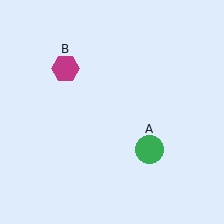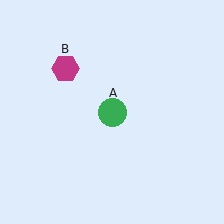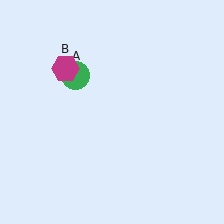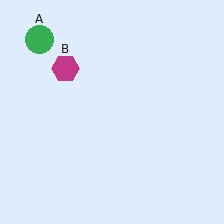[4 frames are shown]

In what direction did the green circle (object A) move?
The green circle (object A) moved up and to the left.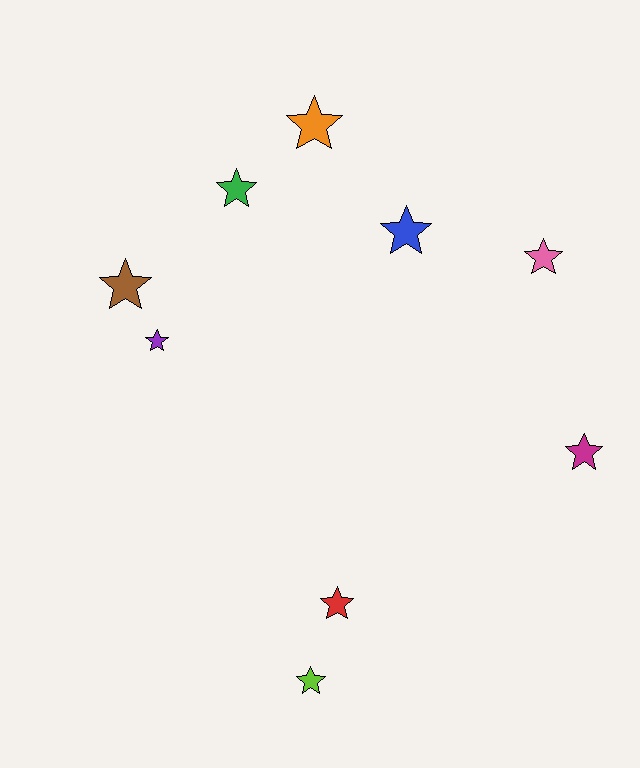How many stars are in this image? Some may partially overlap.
There are 9 stars.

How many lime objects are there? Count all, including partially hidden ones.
There is 1 lime object.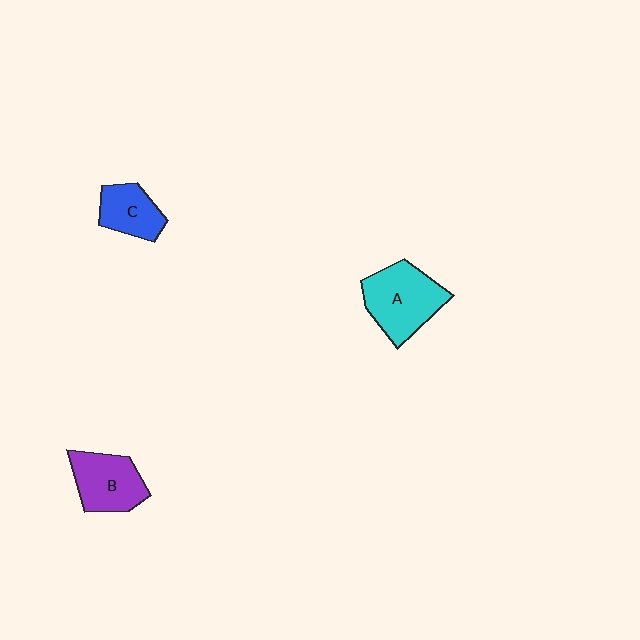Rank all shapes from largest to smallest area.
From largest to smallest: A (cyan), B (purple), C (blue).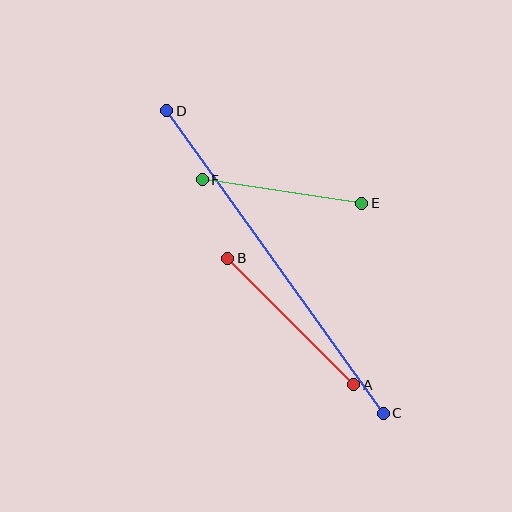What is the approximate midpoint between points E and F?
The midpoint is at approximately (282, 191) pixels.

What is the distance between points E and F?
The distance is approximately 161 pixels.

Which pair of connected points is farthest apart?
Points C and D are farthest apart.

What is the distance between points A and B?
The distance is approximately 179 pixels.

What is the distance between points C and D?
The distance is approximately 372 pixels.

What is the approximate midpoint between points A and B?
The midpoint is at approximately (291, 321) pixels.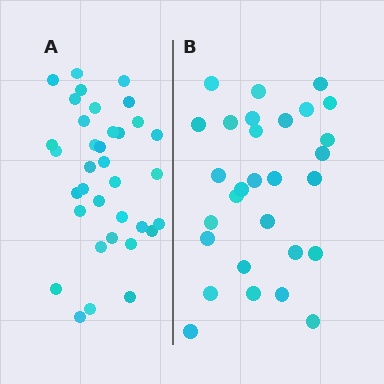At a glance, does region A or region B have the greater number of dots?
Region A (the left region) has more dots.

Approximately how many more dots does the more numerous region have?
Region A has about 6 more dots than region B.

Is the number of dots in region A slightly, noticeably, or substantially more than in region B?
Region A has only slightly more — the two regions are fairly close. The ratio is roughly 1.2 to 1.